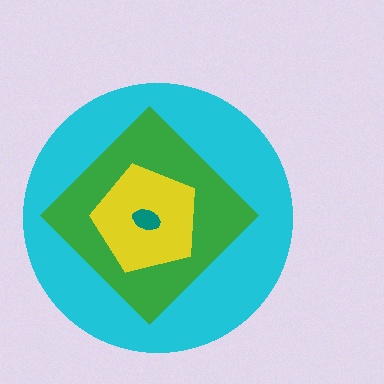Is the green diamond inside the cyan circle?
Yes.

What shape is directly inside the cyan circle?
The green diamond.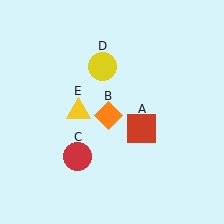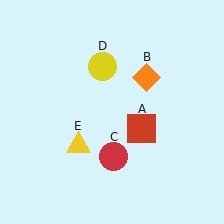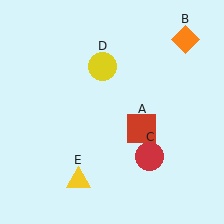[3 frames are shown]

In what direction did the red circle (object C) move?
The red circle (object C) moved right.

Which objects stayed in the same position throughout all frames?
Red square (object A) and yellow circle (object D) remained stationary.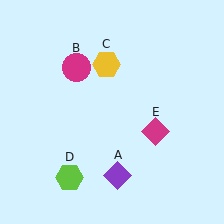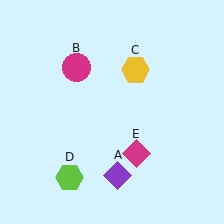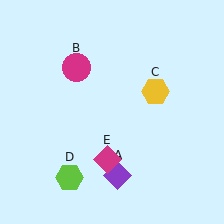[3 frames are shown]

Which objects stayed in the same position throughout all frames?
Purple diamond (object A) and magenta circle (object B) and lime hexagon (object D) remained stationary.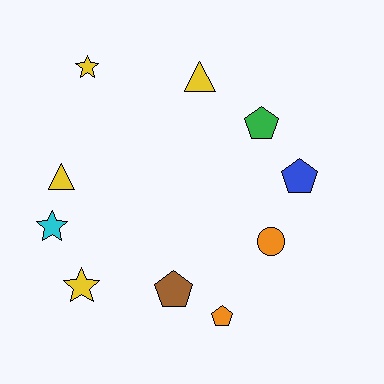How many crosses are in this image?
There are no crosses.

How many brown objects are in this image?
There is 1 brown object.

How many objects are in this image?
There are 10 objects.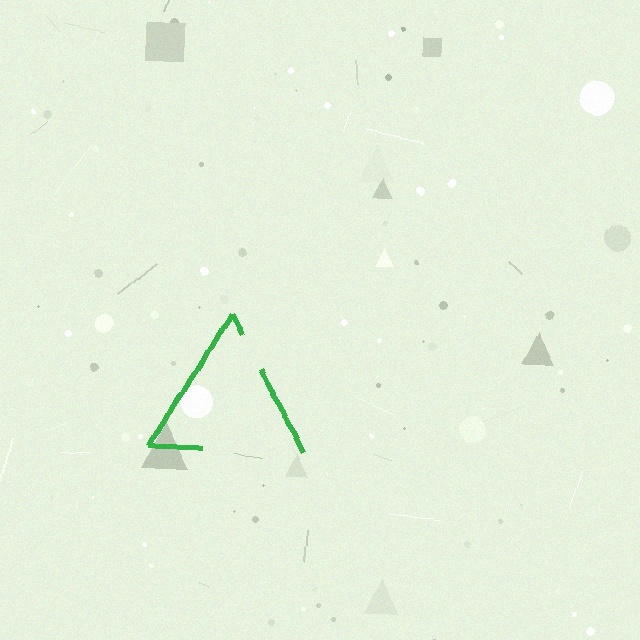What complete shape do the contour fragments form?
The contour fragments form a triangle.